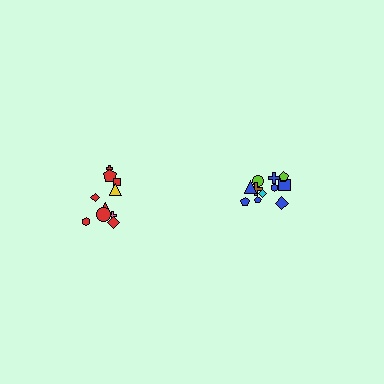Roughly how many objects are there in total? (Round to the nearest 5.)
Roughly 20 objects in total.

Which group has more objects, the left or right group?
The right group.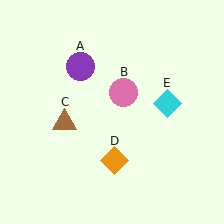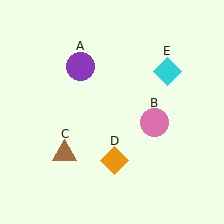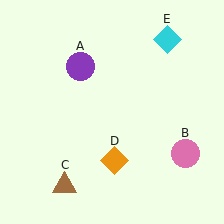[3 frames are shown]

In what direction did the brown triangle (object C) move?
The brown triangle (object C) moved down.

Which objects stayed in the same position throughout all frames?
Purple circle (object A) and orange diamond (object D) remained stationary.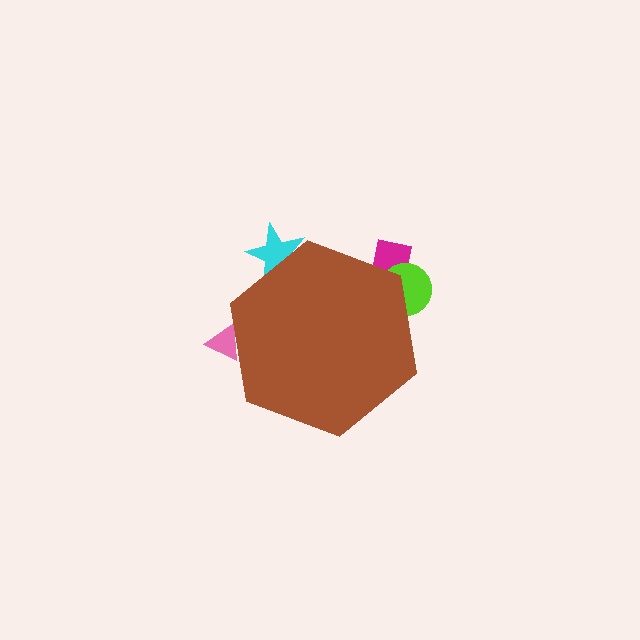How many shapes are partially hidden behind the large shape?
4 shapes are partially hidden.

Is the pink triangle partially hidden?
Yes, the pink triangle is partially hidden behind the brown hexagon.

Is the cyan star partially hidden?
Yes, the cyan star is partially hidden behind the brown hexagon.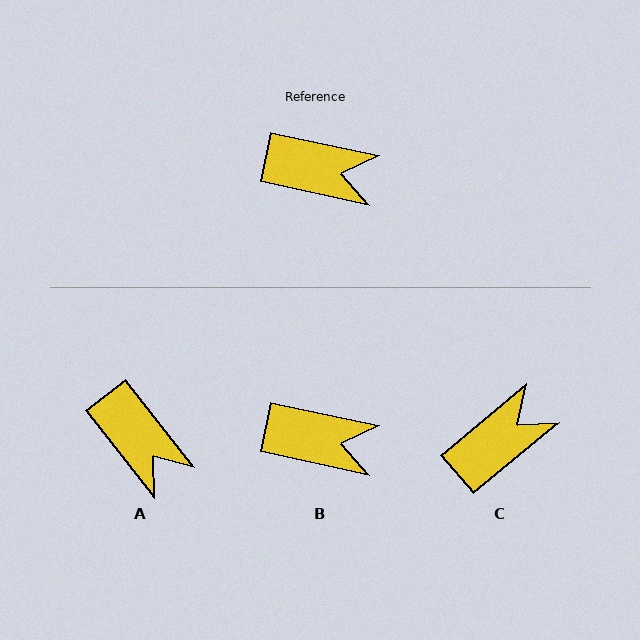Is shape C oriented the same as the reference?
No, it is off by about 52 degrees.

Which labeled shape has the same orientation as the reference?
B.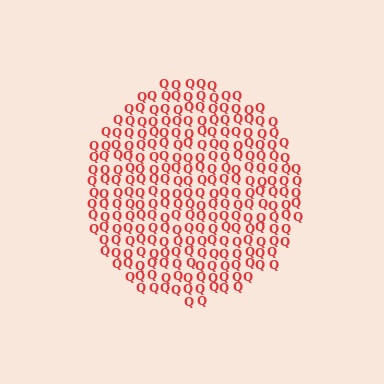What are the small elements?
The small elements are letter Q's.